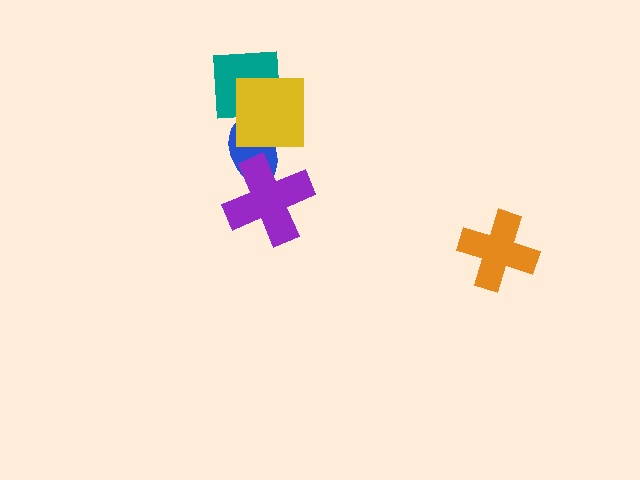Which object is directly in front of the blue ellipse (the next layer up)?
The yellow square is directly in front of the blue ellipse.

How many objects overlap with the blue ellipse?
3 objects overlap with the blue ellipse.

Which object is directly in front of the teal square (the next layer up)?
The blue ellipse is directly in front of the teal square.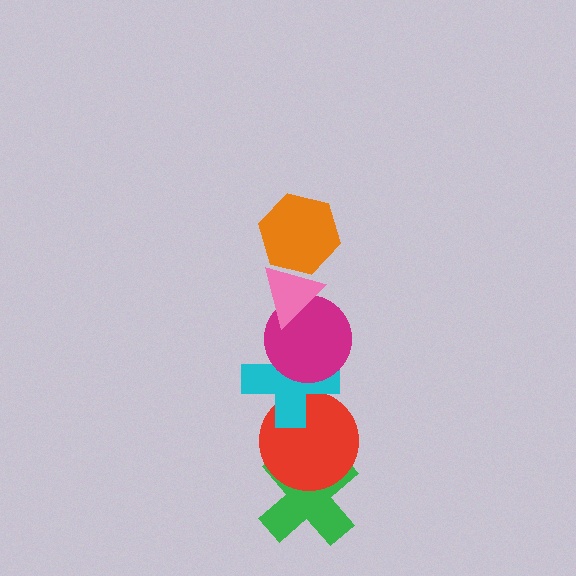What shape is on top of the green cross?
The red circle is on top of the green cross.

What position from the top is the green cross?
The green cross is 6th from the top.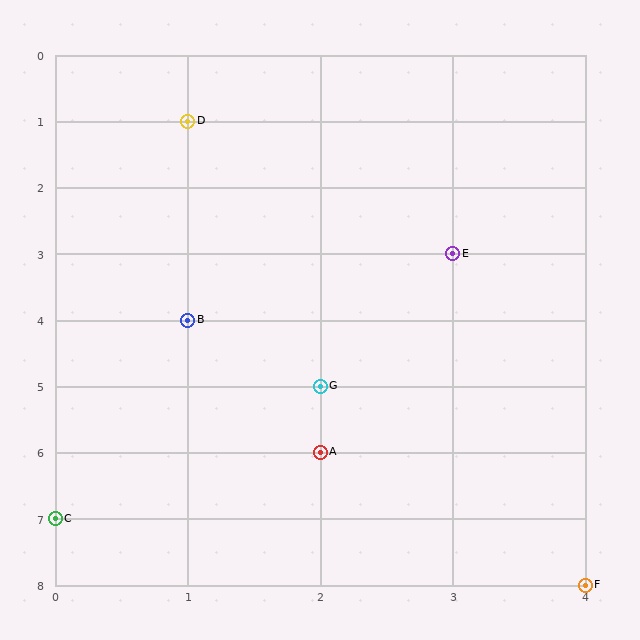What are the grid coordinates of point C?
Point C is at grid coordinates (0, 7).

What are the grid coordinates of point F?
Point F is at grid coordinates (4, 8).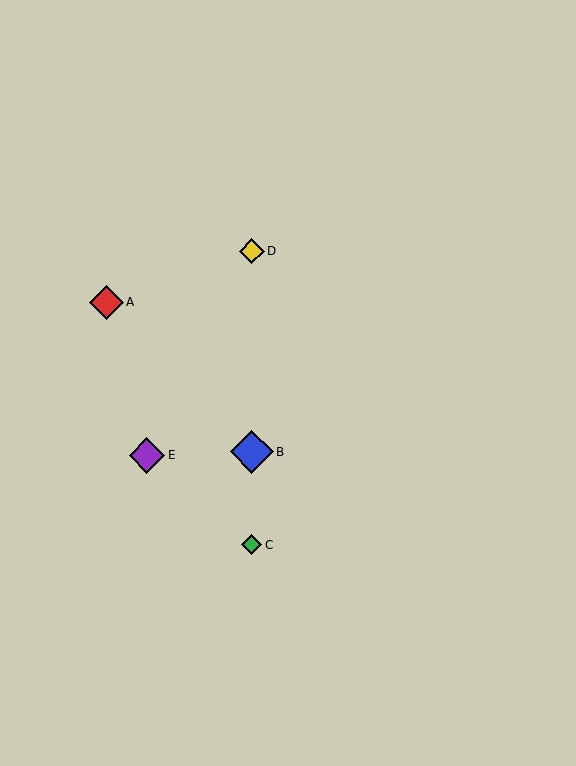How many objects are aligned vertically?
3 objects (B, C, D) are aligned vertically.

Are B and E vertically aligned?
No, B is at x≈252 and E is at x≈147.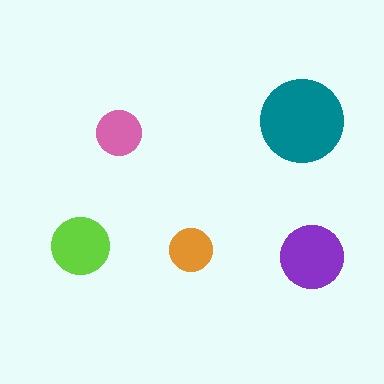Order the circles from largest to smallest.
the teal one, the purple one, the lime one, the pink one, the orange one.